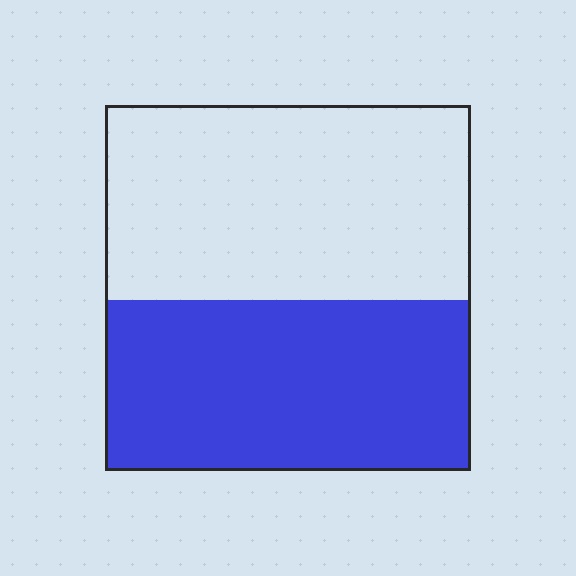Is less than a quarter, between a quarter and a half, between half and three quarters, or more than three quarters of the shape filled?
Between a quarter and a half.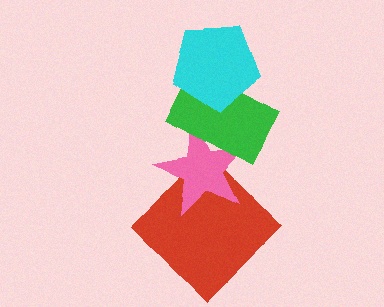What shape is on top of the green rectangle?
The cyan pentagon is on top of the green rectangle.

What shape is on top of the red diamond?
The pink star is on top of the red diamond.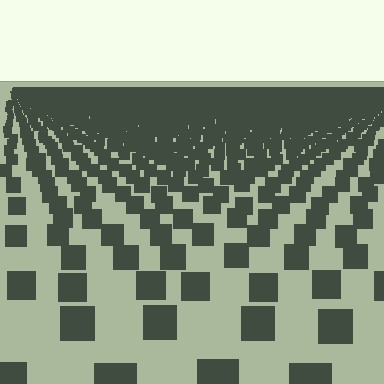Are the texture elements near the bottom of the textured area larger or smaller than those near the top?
Larger. Near the bottom, elements are closer to the viewer and appear at a bigger on-screen size.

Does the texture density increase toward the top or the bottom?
Density increases toward the top.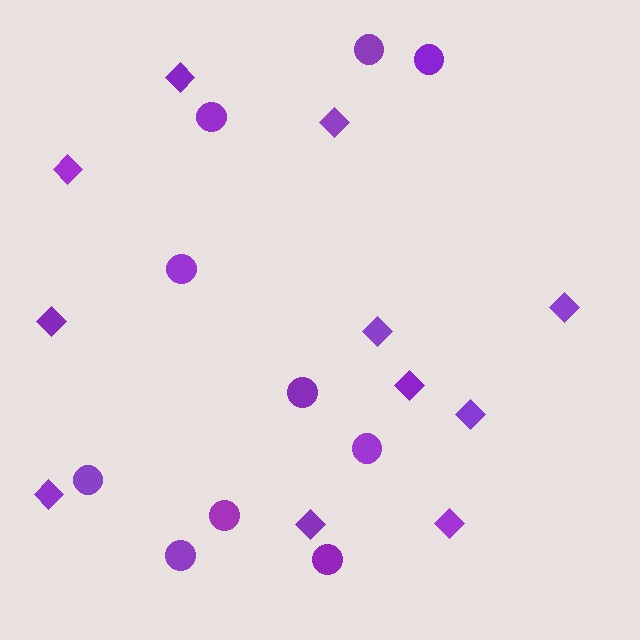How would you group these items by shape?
There are 2 groups: one group of diamonds (11) and one group of circles (10).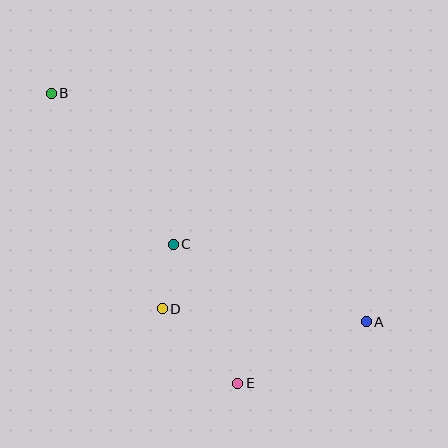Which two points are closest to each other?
Points C and D are closest to each other.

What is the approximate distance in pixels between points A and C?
The distance between A and C is approximately 208 pixels.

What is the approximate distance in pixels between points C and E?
The distance between C and E is approximately 153 pixels.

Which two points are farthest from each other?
Points A and B are farthest from each other.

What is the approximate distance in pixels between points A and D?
The distance between A and D is approximately 204 pixels.